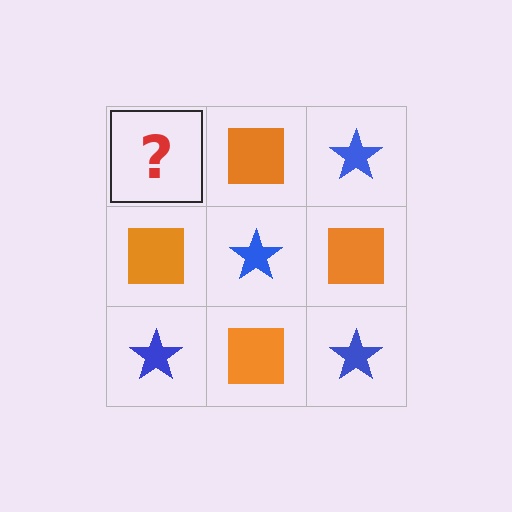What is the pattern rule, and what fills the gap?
The rule is that it alternates blue star and orange square in a checkerboard pattern. The gap should be filled with a blue star.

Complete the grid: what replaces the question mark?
The question mark should be replaced with a blue star.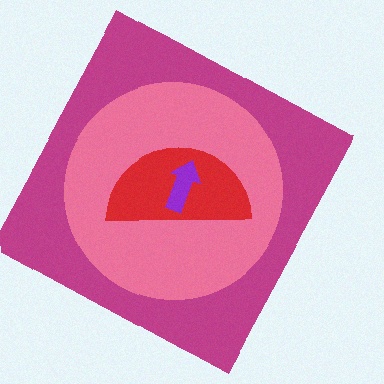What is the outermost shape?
The magenta square.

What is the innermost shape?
The purple arrow.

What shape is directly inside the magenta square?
The pink circle.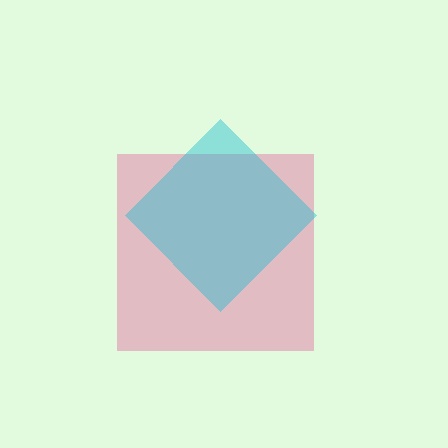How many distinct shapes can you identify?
There are 2 distinct shapes: a pink square, a cyan diamond.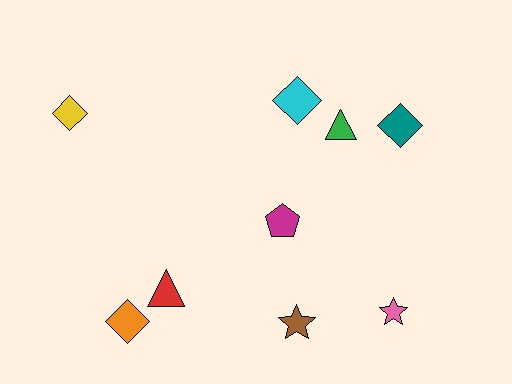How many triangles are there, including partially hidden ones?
There are 2 triangles.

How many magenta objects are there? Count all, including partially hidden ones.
There is 1 magenta object.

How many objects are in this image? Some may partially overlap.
There are 9 objects.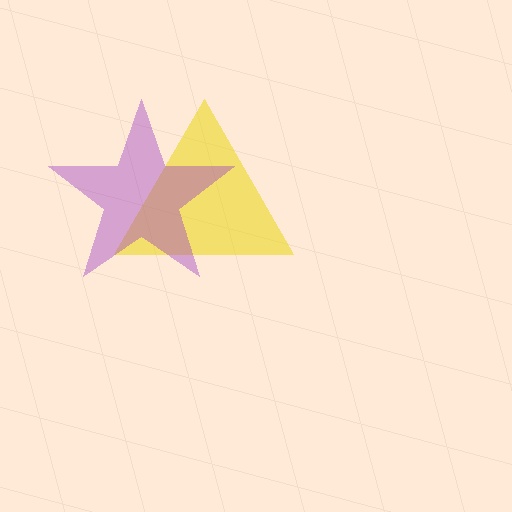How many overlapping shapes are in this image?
There are 2 overlapping shapes in the image.